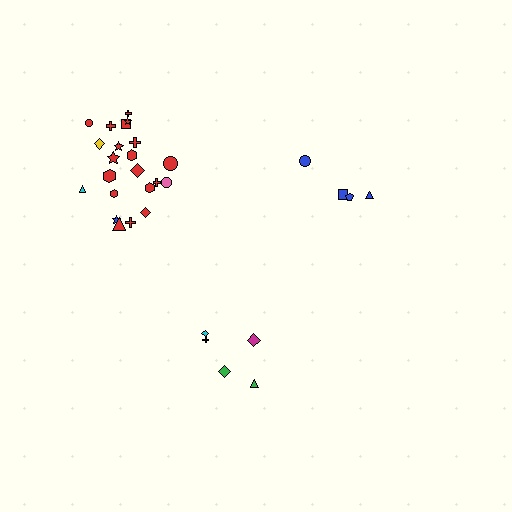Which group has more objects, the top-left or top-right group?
The top-left group.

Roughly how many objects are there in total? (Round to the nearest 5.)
Roughly 30 objects in total.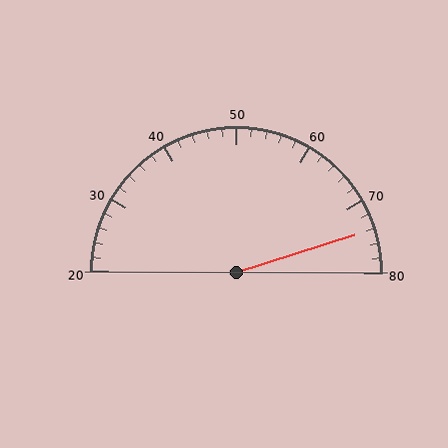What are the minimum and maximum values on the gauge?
The gauge ranges from 20 to 80.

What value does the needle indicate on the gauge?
The needle indicates approximately 74.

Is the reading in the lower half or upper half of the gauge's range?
The reading is in the upper half of the range (20 to 80).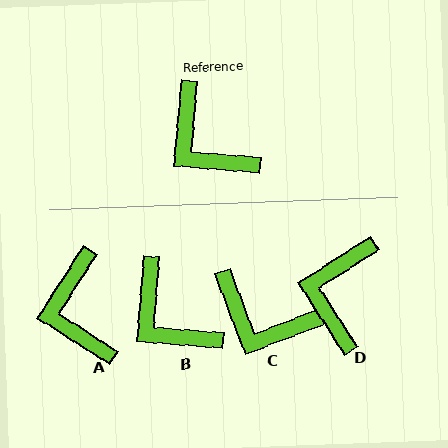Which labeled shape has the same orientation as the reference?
B.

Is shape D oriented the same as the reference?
No, it is off by about 53 degrees.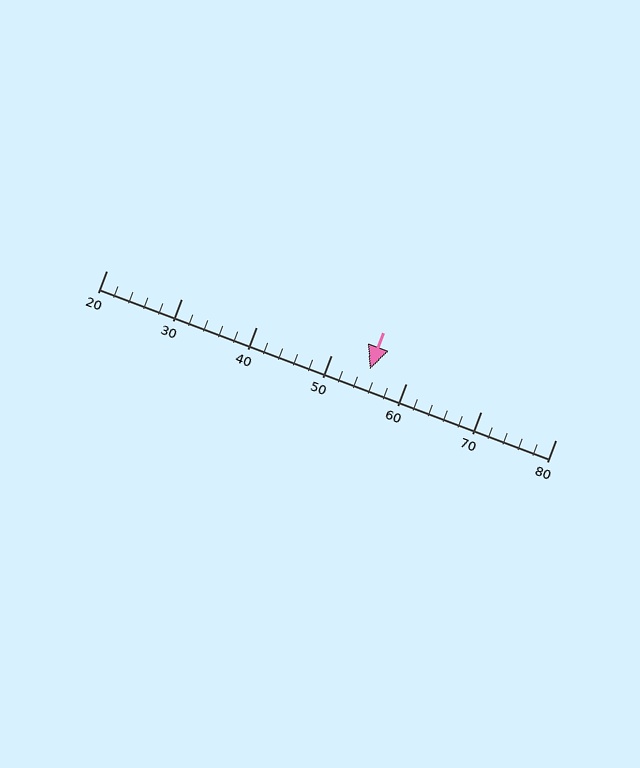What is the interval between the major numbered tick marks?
The major tick marks are spaced 10 units apart.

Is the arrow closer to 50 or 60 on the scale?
The arrow is closer to 60.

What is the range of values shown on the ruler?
The ruler shows values from 20 to 80.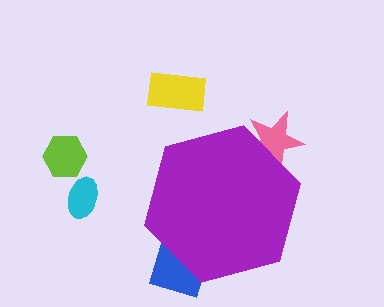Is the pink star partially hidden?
Yes, the pink star is partially hidden behind the purple hexagon.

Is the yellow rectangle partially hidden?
No, the yellow rectangle is fully visible.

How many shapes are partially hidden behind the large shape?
2 shapes are partially hidden.